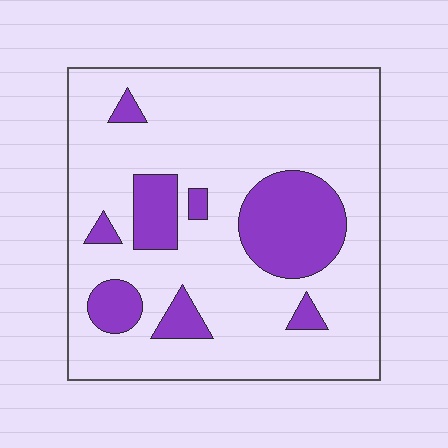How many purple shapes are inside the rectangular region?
8.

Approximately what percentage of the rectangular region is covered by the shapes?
Approximately 20%.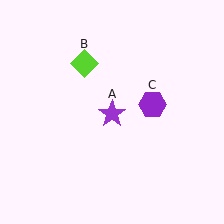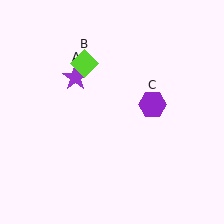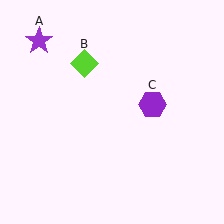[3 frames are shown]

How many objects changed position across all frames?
1 object changed position: purple star (object A).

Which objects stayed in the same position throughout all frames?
Lime diamond (object B) and purple hexagon (object C) remained stationary.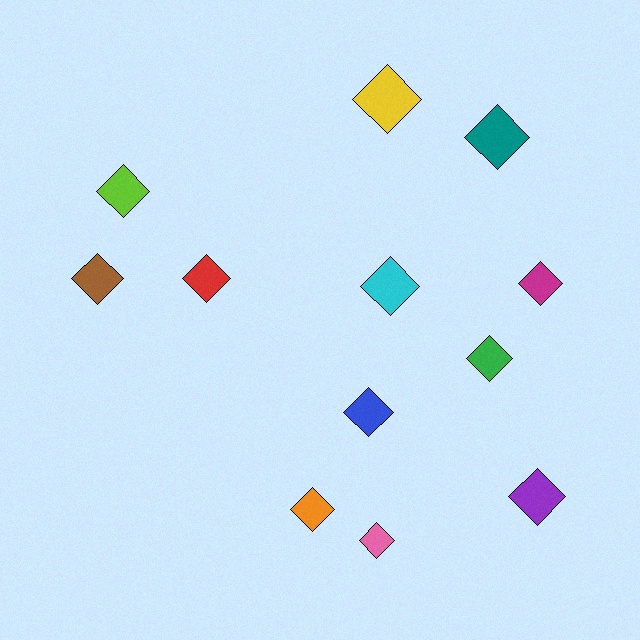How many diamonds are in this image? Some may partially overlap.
There are 12 diamonds.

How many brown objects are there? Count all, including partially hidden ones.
There is 1 brown object.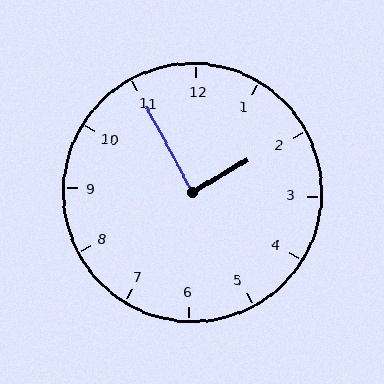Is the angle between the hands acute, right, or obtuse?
It is right.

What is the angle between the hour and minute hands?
Approximately 88 degrees.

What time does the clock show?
1:55.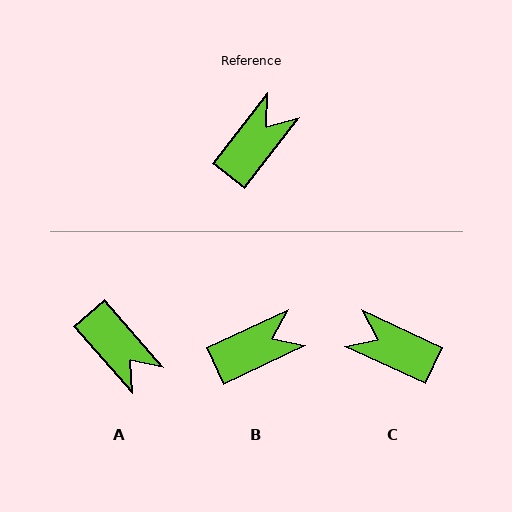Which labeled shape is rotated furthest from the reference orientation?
C, about 103 degrees away.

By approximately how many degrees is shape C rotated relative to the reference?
Approximately 103 degrees counter-clockwise.